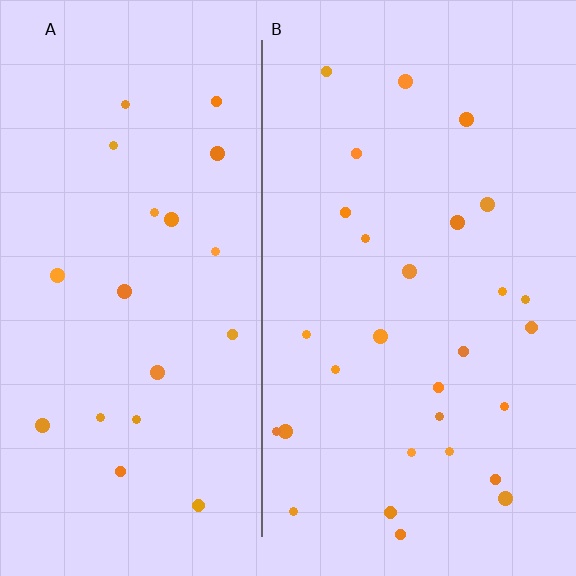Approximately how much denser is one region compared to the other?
Approximately 1.4× — region B over region A.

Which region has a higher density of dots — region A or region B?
B (the right).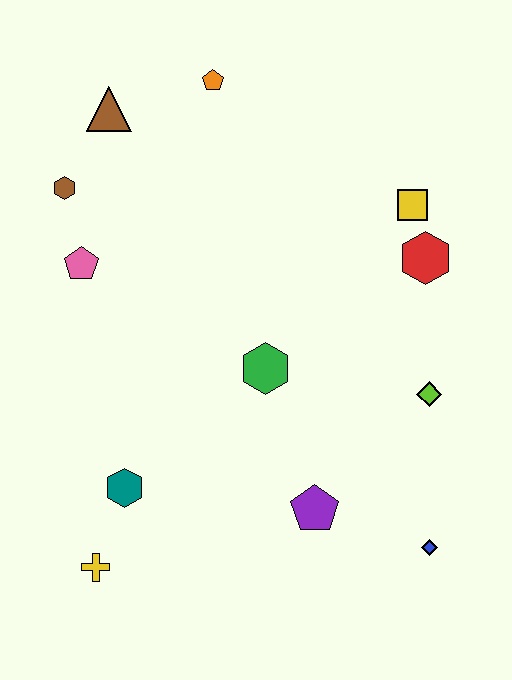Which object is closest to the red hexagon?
The yellow square is closest to the red hexagon.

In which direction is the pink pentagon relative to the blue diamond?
The pink pentagon is to the left of the blue diamond.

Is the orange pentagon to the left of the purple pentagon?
Yes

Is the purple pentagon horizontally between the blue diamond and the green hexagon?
Yes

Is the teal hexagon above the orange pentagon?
No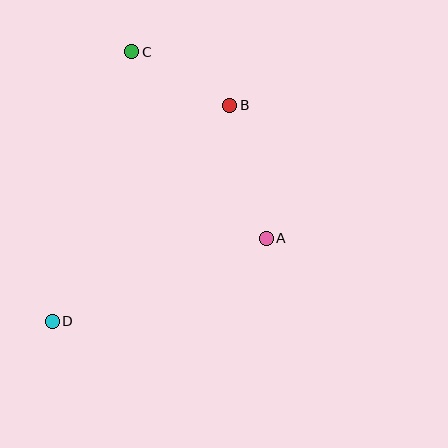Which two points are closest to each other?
Points B and C are closest to each other.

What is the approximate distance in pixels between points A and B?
The distance between A and B is approximately 138 pixels.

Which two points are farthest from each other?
Points C and D are farthest from each other.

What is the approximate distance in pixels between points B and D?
The distance between B and D is approximately 279 pixels.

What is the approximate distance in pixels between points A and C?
The distance between A and C is approximately 230 pixels.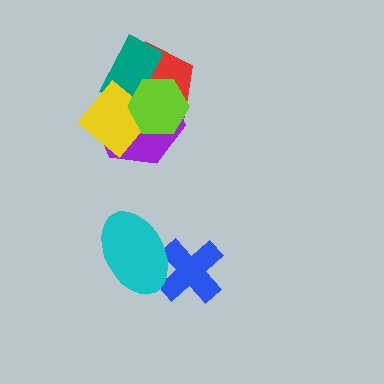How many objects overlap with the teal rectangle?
4 objects overlap with the teal rectangle.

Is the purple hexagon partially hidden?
Yes, it is partially covered by another shape.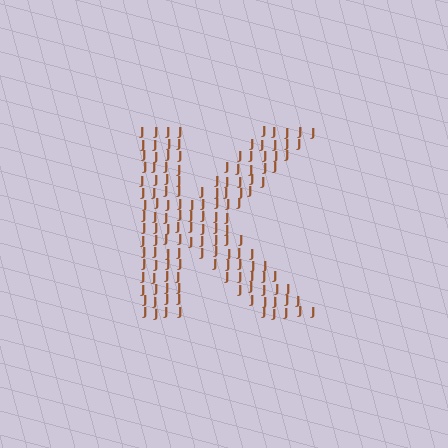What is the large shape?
The large shape is the letter K.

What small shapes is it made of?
It is made of small letter J's.